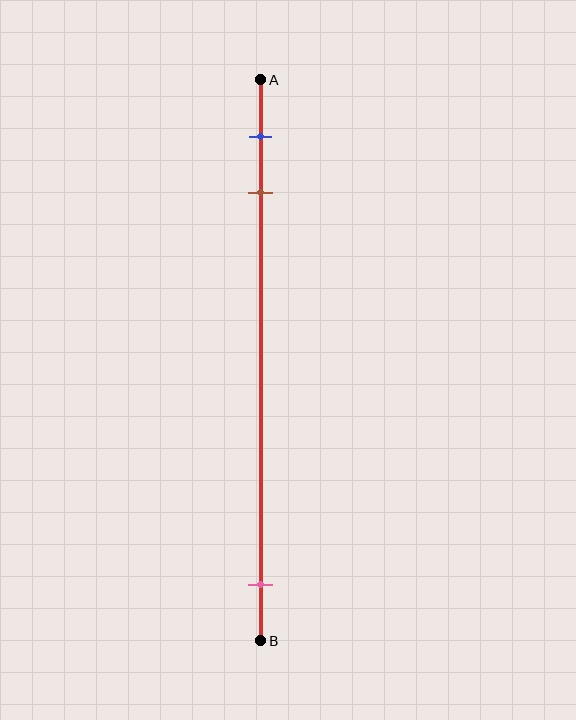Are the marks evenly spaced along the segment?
No, the marks are not evenly spaced.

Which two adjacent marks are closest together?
The blue and brown marks are the closest adjacent pair.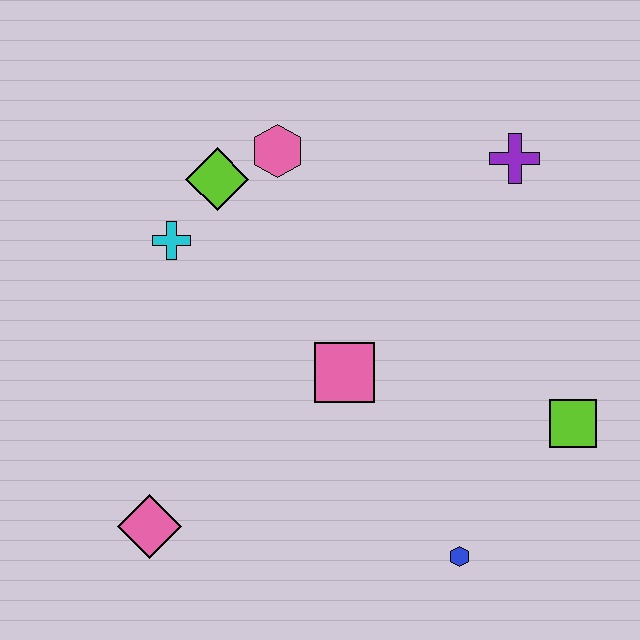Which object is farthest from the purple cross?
The pink diamond is farthest from the purple cross.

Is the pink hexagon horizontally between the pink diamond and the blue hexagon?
Yes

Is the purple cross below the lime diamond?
No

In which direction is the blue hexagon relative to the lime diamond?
The blue hexagon is below the lime diamond.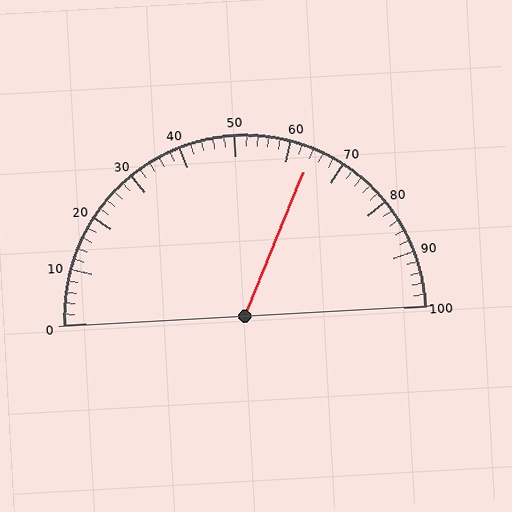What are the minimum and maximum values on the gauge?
The gauge ranges from 0 to 100.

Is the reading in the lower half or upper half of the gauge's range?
The reading is in the upper half of the range (0 to 100).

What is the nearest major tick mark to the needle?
The nearest major tick mark is 60.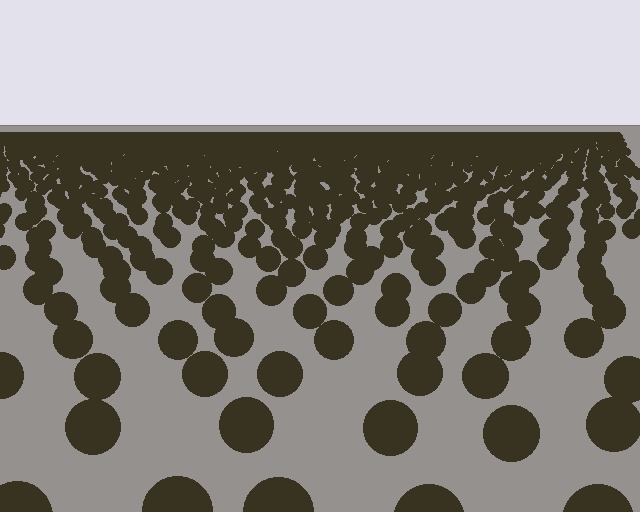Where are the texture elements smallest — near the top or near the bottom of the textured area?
Near the top.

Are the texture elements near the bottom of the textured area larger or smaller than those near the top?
Larger. Near the bottom, elements are closer to the viewer and appear at a bigger on-screen size.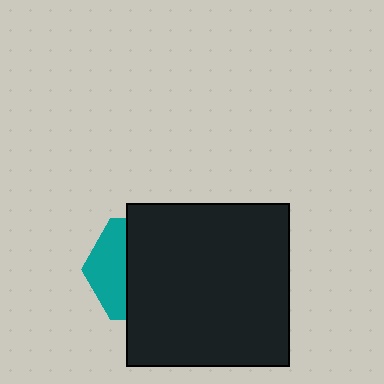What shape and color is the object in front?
The object in front is a black square.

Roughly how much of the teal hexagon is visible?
A small part of it is visible (roughly 34%).